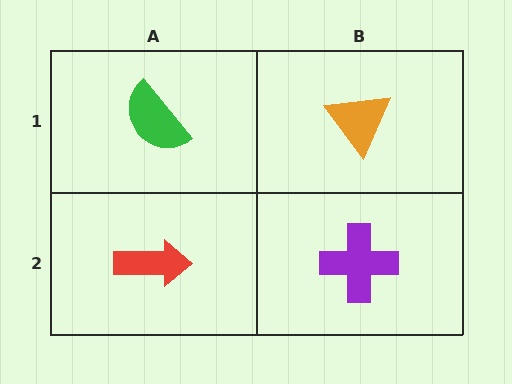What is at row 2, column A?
A red arrow.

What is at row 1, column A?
A green semicircle.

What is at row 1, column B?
An orange triangle.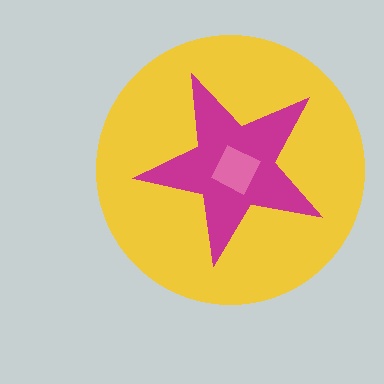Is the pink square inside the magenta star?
Yes.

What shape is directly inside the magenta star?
The pink square.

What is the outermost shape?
The yellow circle.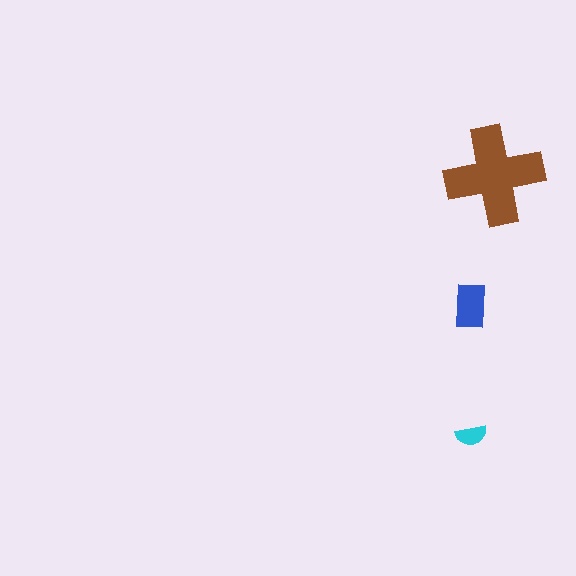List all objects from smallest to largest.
The cyan semicircle, the blue rectangle, the brown cross.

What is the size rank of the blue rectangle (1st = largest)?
2nd.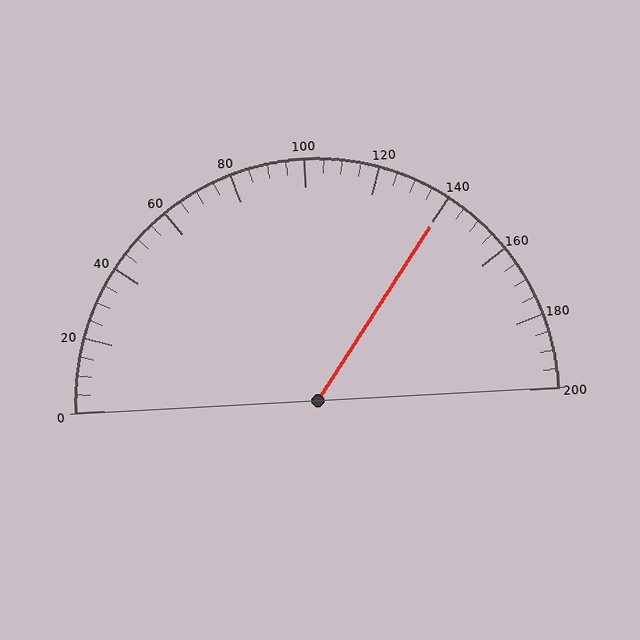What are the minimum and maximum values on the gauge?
The gauge ranges from 0 to 200.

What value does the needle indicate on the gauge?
The needle indicates approximately 140.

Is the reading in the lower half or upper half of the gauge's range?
The reading is in the upper half of the range (0 to 200).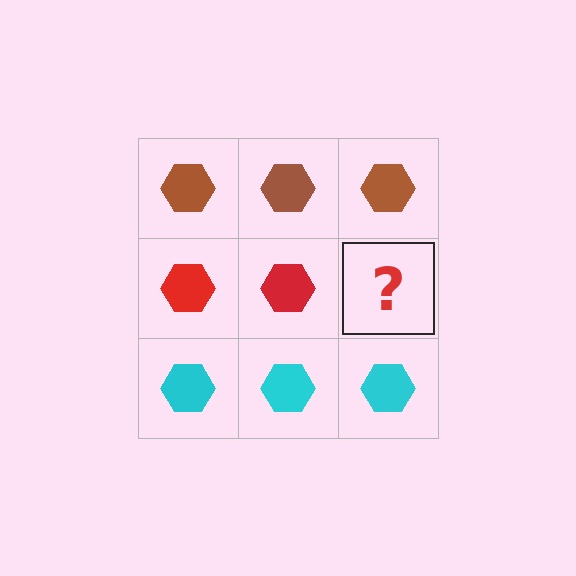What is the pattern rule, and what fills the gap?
The rule is that each row has a consistent color. The gap should be filled with a red hexagon.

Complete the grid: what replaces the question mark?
The question mark should be replaced with a red hexagon.